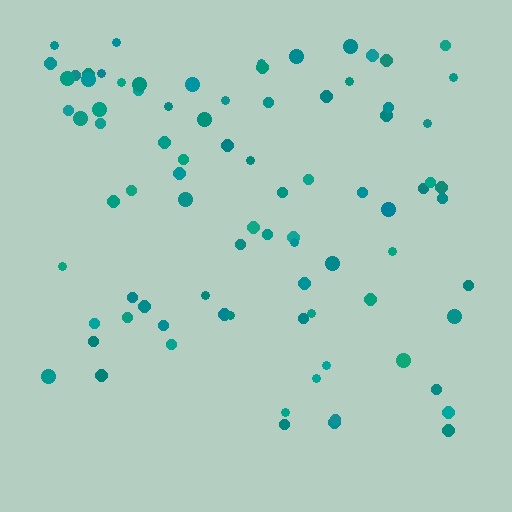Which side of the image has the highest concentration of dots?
The top.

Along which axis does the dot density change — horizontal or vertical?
Vertical.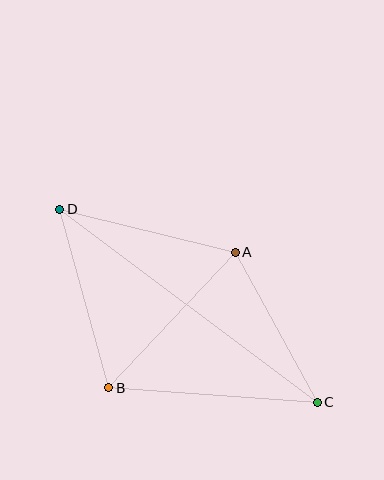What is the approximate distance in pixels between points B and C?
The distance between B and C is approximately 209 pixels.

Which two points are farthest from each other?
Points C and D are farthest from each other.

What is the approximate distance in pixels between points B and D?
The distance between B and D is approximately 185 pixels.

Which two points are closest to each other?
Points A and C are closest to each other.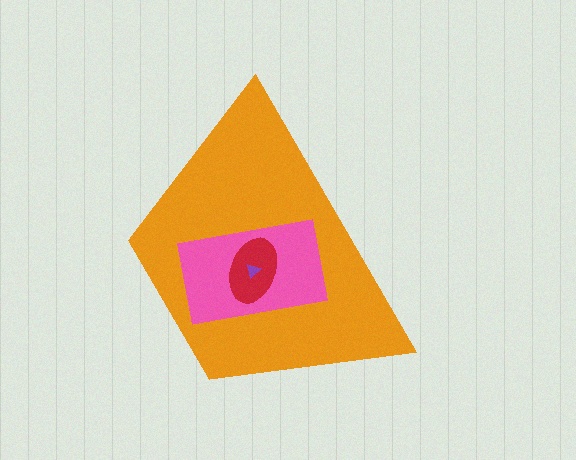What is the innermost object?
The purple triangle.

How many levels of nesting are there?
4.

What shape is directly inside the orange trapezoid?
The pink rectangle.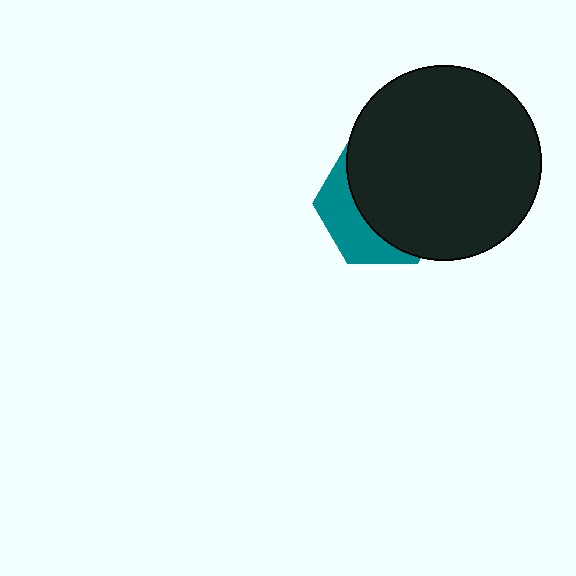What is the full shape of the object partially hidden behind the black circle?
The partially hidden object is a teal hexagon.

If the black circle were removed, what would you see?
You would see the complete teal hexagon.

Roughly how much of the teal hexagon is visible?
A small part of it is visible (roughly 33%).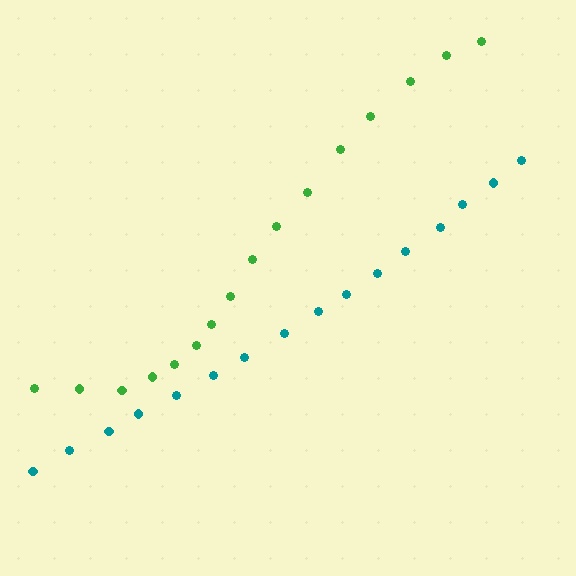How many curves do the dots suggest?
There are 2 distinct paths.